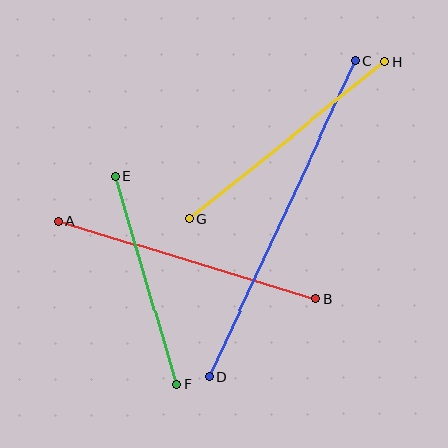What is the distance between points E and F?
The distance is approximately 218 pixels.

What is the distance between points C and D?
The distance is approximately 348 pixels.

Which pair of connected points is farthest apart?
Points C and D are farthest apart.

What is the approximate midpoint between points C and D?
The midpoint is at approximately (282, 219) pixels.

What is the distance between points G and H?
The distance is approximately 251 pixels.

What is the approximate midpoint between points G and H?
The midpoint is at approximately (287, 140) pixels.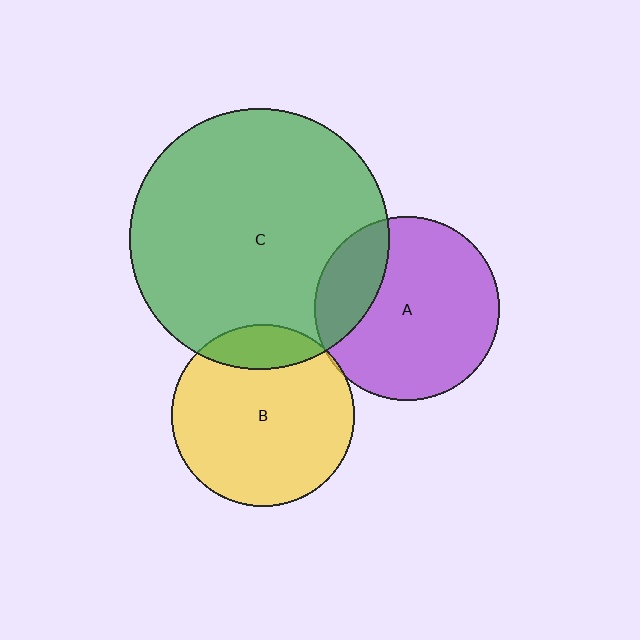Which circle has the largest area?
Circle C (green).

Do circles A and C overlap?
Yes.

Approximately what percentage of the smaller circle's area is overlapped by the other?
Approximately 25%.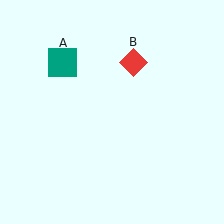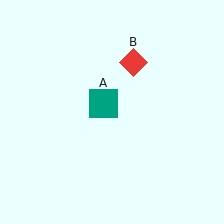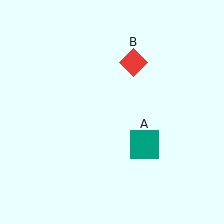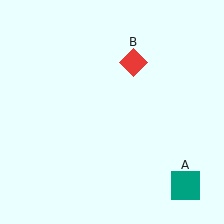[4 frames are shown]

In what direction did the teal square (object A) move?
The teal square (object A) moved down and to the right.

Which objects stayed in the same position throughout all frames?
Red diamond (object B) remained stationary.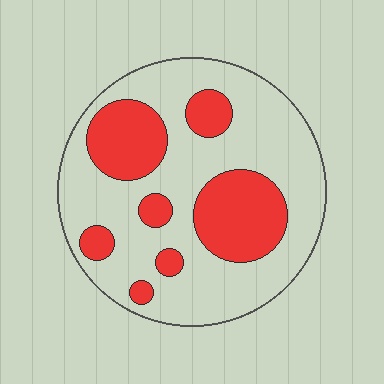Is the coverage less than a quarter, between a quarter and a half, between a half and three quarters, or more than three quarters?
Between a quarter and a half.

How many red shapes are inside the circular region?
7.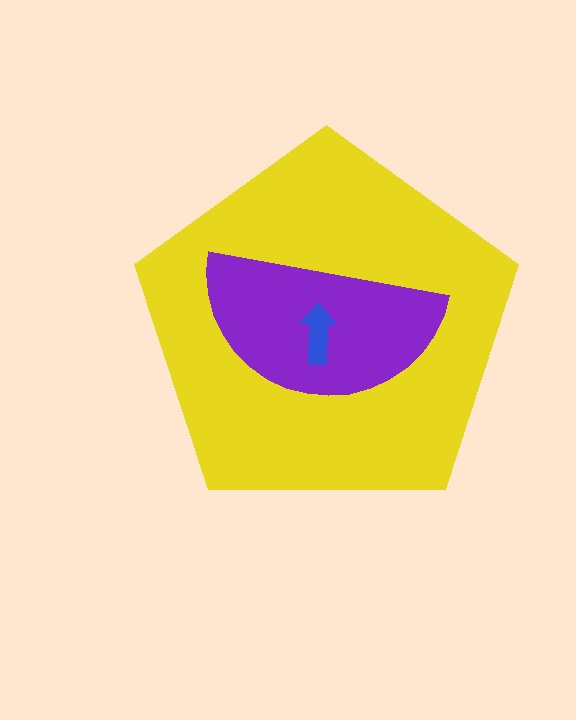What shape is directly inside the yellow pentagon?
The purple semicircle.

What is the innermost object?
The blue arrow.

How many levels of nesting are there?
3.